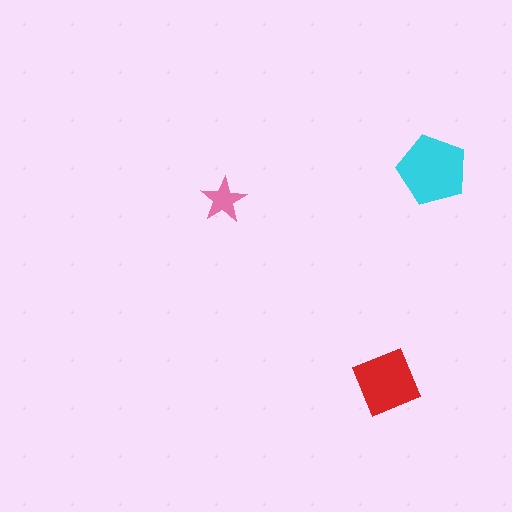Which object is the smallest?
The pink star.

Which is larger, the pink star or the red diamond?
The red diamond.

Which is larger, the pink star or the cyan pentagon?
The cyan pentagon.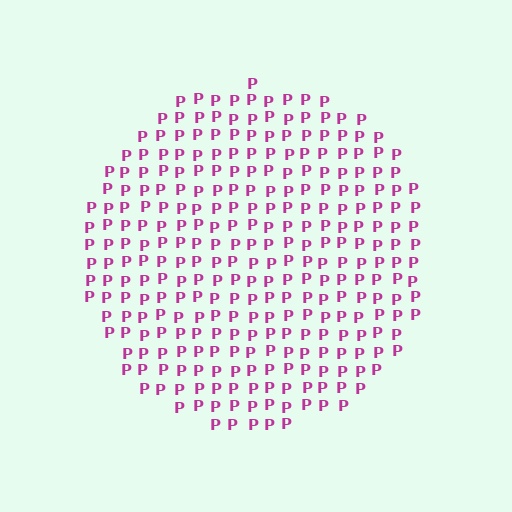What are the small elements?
The small elements are letter P's.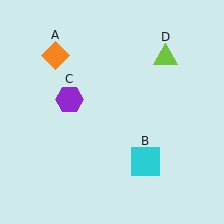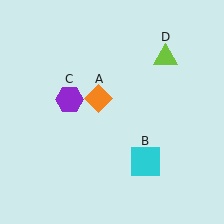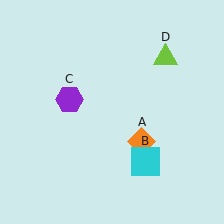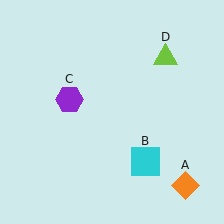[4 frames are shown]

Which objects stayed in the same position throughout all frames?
Cyan square (object B) and purple hexagon (object C) and lime triangle (object D) remained stationary.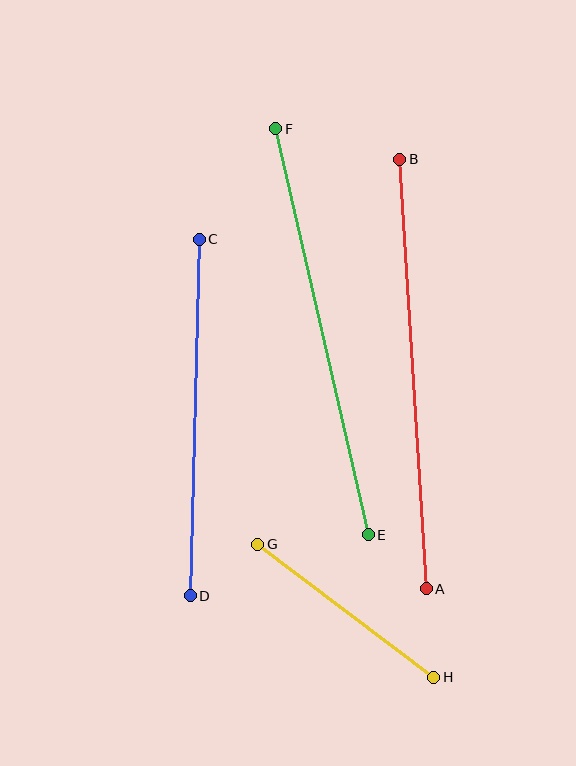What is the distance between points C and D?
The distance is approximately 356 pixels.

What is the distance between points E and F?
The distance is approximately 417 pixels.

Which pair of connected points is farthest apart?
Points A and B are farthest apart.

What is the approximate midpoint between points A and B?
The midpoint is at approximately (413, 374) pixels.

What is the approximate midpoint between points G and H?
The midpoint is at approximately (346, 611) pixels.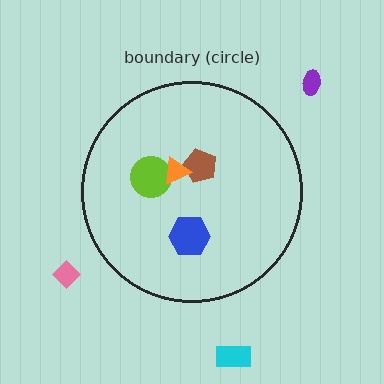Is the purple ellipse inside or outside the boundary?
Outside.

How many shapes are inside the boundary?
4 inside, 3 outside.